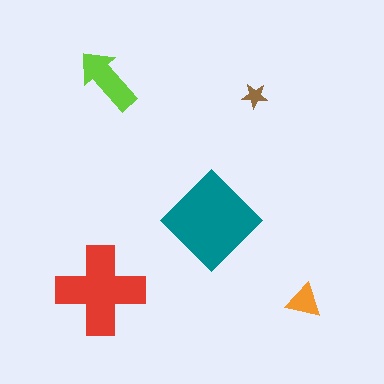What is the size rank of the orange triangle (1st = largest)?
4th.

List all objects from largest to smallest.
The teal diamond, the red cross, the lime arrow, the orange triangle, the brown star.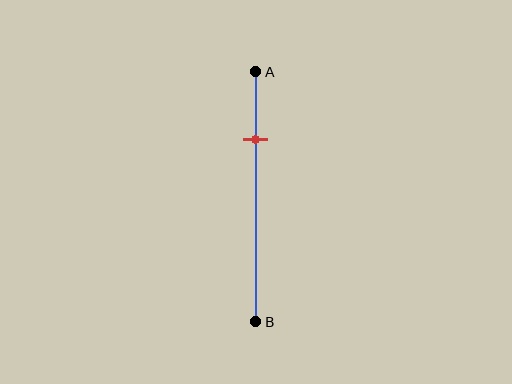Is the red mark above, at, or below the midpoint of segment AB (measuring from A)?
The red mark is above the midpoint of segment AB.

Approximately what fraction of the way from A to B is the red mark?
The red mark is approximately 25% of the way from A to B.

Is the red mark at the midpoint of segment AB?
No, the mark is at about 25% from A, not at the 50% midpoint.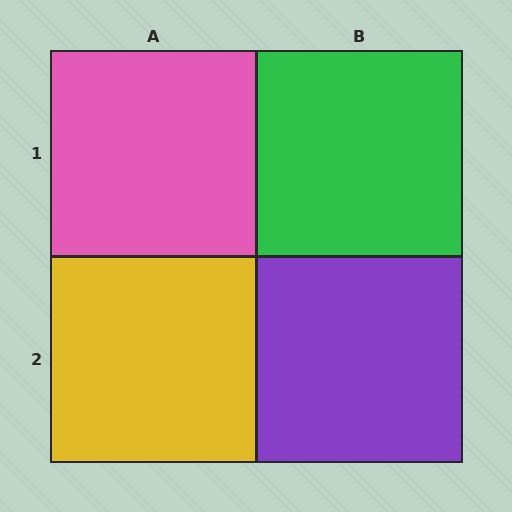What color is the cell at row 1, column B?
Green.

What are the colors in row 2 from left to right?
Yellow, purple.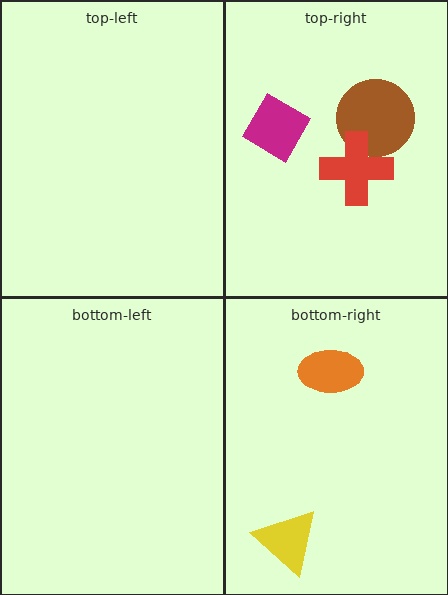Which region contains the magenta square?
The top-right region.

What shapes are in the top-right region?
The brown circle, the magenta square, the red cross.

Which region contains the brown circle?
The top-right region.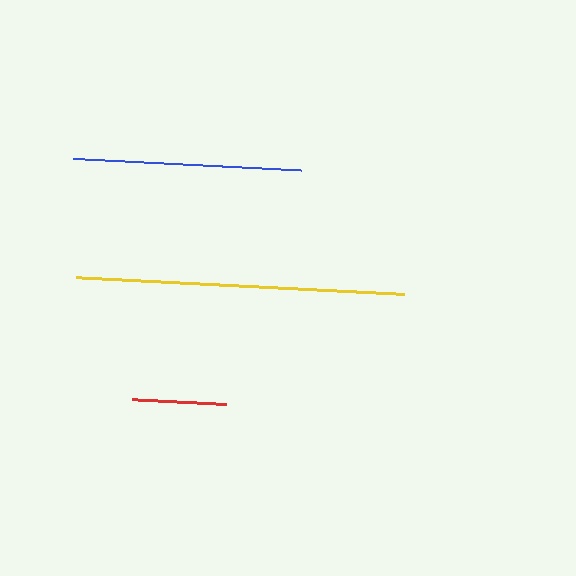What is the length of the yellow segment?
The yellow segment is approximately 328 pixels long.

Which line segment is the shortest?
The red line is the shortest at approximately 94 pixels.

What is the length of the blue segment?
The blue segment is approximately 227 pixels long.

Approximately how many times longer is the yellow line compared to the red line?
The yellow line is approximately 3.5 times the length of the red line.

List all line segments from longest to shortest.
From longest to shortest: yellow, blue, red.